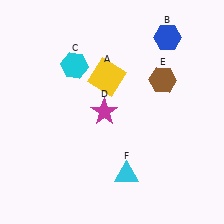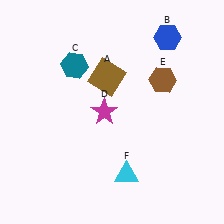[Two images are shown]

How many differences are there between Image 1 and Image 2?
There are 2 differences between the two images.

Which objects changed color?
A changed from yellow to brown. C changed from cyan to teal.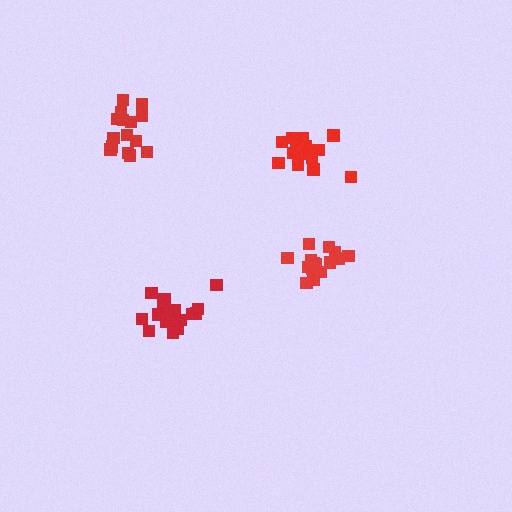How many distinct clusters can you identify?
There are 4 distinct clusters.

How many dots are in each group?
Group 1: 17 dots, Group 2: 20 dots, Group 3: 15 dots, Group 4: 16 dots (68 total).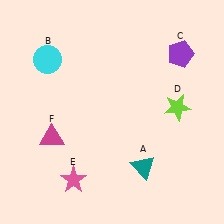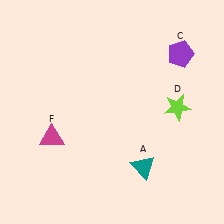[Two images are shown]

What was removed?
The cyan circle (B), the pink star (E) were removed in Image 2.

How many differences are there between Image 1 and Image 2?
There are 2 differences between the two images.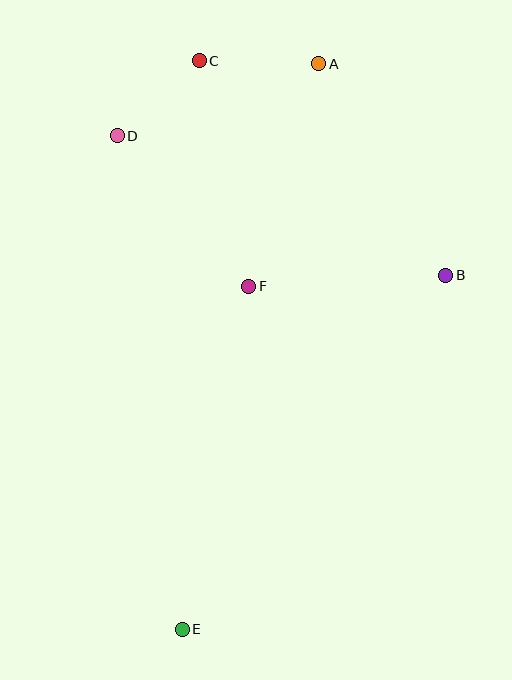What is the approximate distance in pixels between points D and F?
The distance between D and F is approximately 200 pixels.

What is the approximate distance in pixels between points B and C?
The distance between B and C is approximately 327 pixels.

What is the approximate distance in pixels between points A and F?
The distance between A and F is approximately 233 pixels.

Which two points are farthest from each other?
Points A and E are farthest from each other.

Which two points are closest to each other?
Points C and D are closest to each other.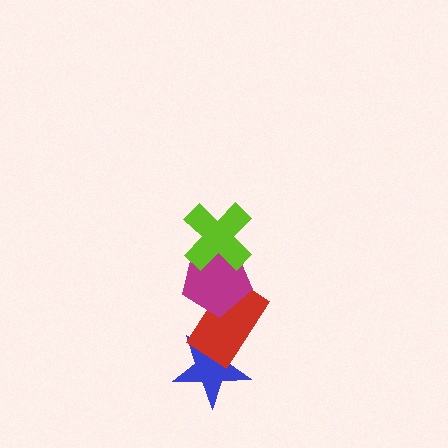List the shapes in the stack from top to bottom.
From top to bottom: the lime cross, the magenta pentagon, the red rectangle, the blue star.